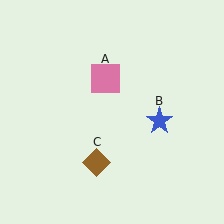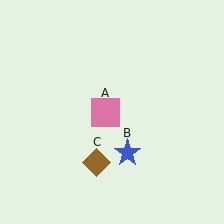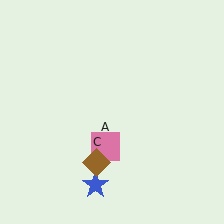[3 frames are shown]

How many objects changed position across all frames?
2 objects changed position: pink square (object A), blue star (object B).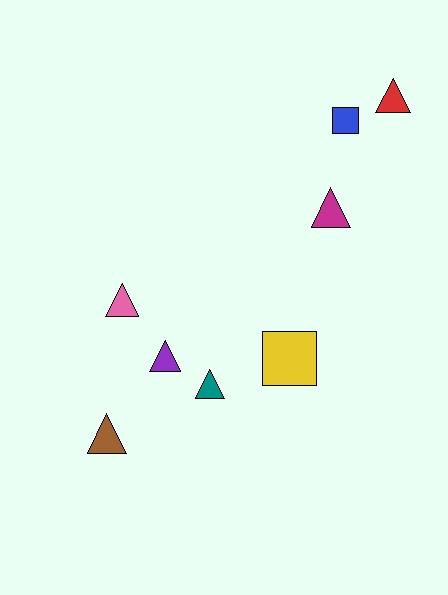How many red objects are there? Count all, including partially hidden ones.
There is 1 red object.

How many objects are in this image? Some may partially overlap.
There are 8 objects.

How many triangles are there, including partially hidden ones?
There are 6 triangles.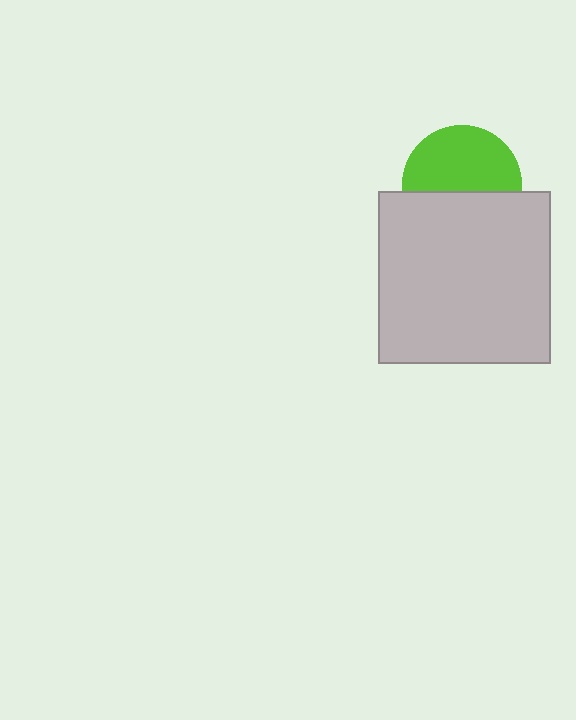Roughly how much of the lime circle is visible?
About half of it is visible (roughly 57%).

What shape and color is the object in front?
The object in front is a light gray square.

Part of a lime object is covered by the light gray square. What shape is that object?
It is a circle.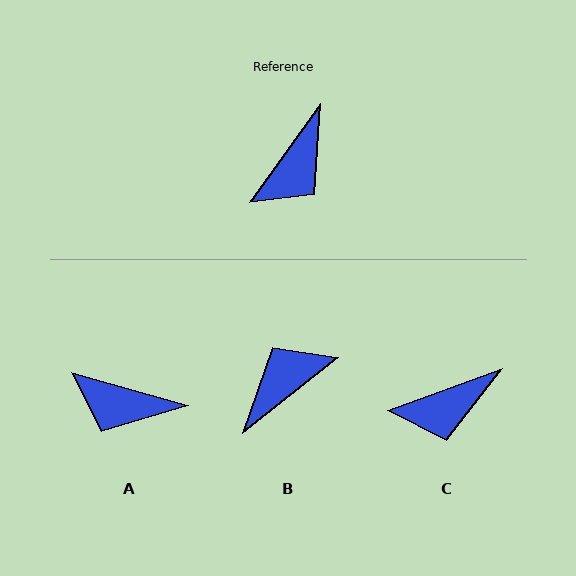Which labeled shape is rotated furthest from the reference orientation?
B, about 164 degrees away.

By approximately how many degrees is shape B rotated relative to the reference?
Approximately 164 degrees counter-clockwise.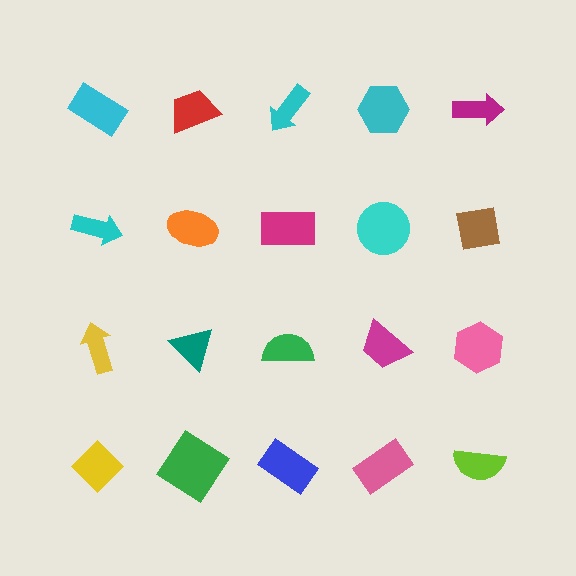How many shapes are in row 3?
5 shapes.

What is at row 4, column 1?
A yellow diamond.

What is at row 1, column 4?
A cyan hexagon.